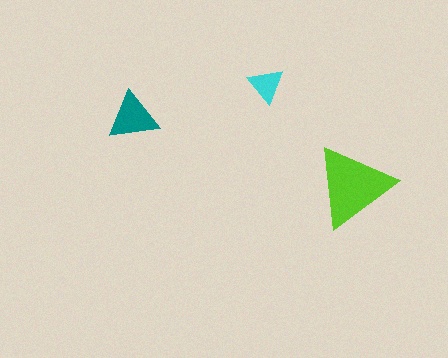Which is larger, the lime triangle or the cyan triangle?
The lime one.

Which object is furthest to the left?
The teal triangle is leftmost.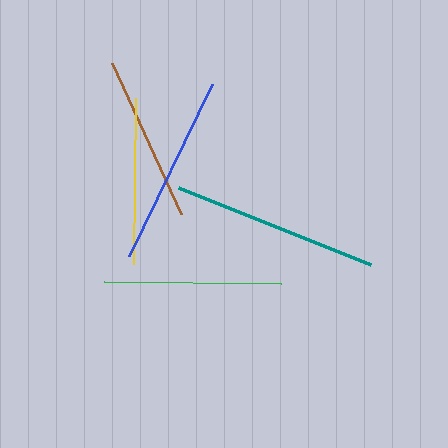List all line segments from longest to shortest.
From longest to shortest: teal, blue, green, yellow, brown.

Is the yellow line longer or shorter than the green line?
The green line is longer than the yellow line.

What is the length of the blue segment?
The blue segment is approximately 191 pixels long.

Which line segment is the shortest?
The brown line is the shortest at approximately 166 pixels.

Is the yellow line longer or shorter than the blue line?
The blue line is longer than the yellow line.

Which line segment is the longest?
The teal line is the longest at approximately 206 pixels.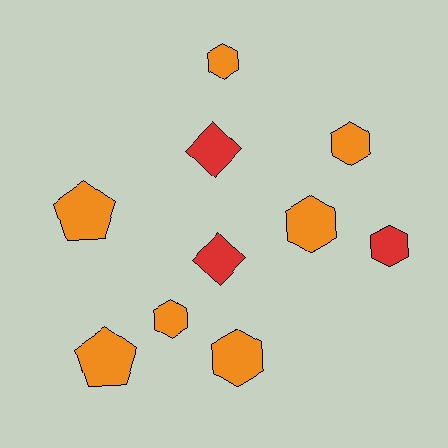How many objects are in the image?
There are 10 objects.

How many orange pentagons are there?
There are 2 orange pentagons.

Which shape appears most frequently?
Hexagon, with 6 objects.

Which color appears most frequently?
Orange, with 7 objects.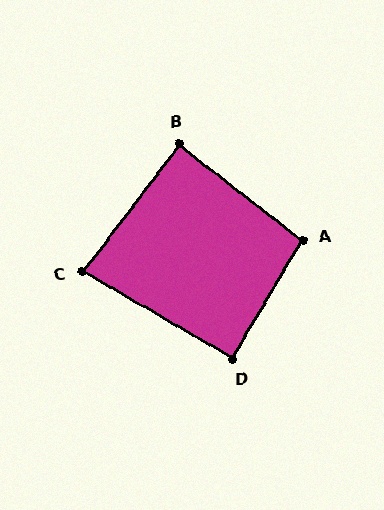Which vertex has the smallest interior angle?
C, at approximately 83 degrees.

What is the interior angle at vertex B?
Approximately 90 degrees (approximately right).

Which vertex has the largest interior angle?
A, at approximately 97 degrees.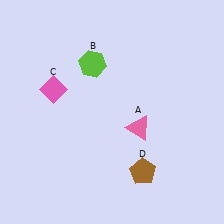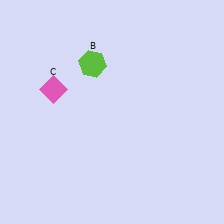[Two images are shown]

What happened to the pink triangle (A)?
The pink triangle (A) was removed in Image 2. It was in the bottom-right area of Image 1.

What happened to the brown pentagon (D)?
The brown pentagon (D) was removed in Image 2. It was in the bottom-right area of Image 1.